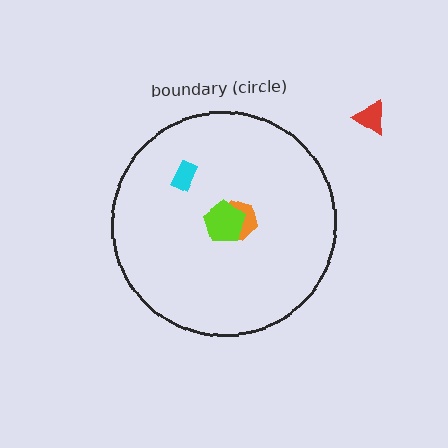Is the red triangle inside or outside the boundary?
Outside.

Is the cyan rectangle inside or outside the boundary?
Inside.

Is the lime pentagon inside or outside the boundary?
Inside.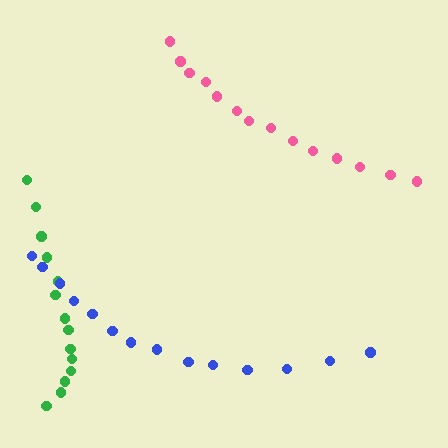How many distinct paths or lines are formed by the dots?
There are 3 distinct paths.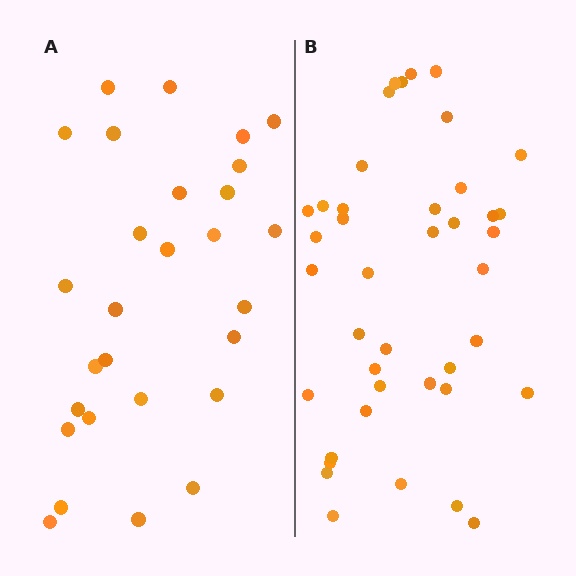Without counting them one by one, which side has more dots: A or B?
Region B (the right region) has more dots.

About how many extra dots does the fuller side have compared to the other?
Region B has approximately 15 more dots than region A.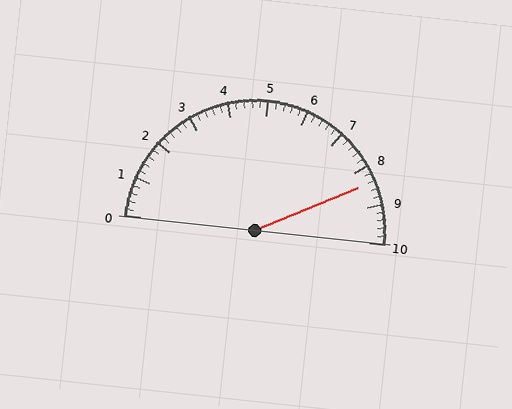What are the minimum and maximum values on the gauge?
The gauge ranges from 0 to 10.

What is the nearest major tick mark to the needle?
The nearest major tick mark is 8.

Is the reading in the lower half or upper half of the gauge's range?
The reading is in the upper half of the range (0 to 10).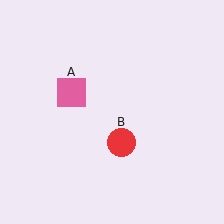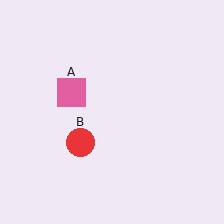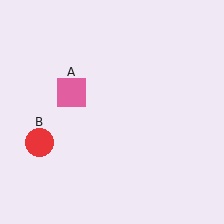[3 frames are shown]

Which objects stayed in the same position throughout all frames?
Pink square (object A) remained stationary.